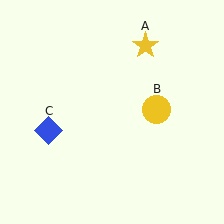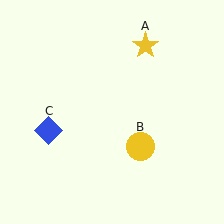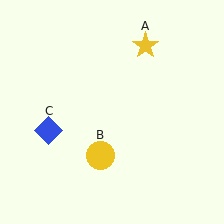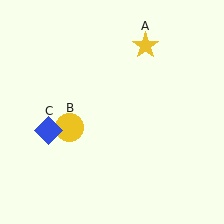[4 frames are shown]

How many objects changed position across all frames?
1 object changed position: yellow circle (object B).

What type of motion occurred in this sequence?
The yellow circle (object B) rotated clockwise around the center of the scene.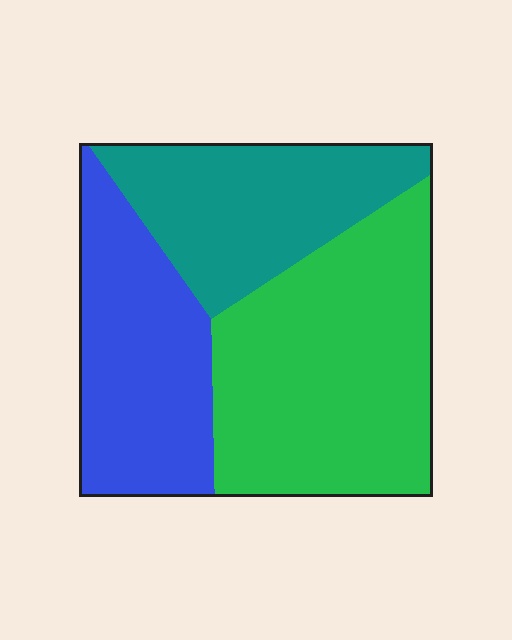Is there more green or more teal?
Green.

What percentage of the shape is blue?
Blue covers 29% of the shape.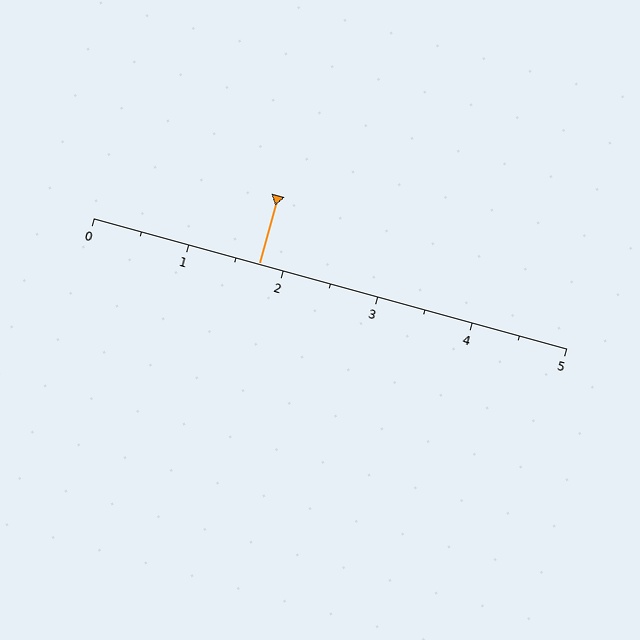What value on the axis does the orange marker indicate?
The marker indicates approximately 1.8.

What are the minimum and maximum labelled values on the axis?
The axis runs from 0 to 5.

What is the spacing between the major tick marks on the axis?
The major ticks are spaced 1 apart.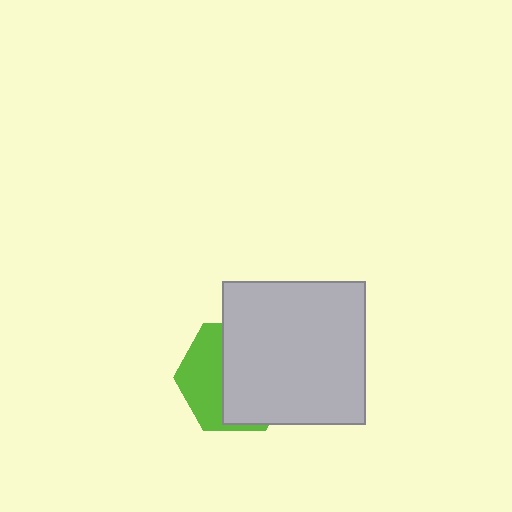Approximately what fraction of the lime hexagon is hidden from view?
Roughly 61% of the lime hexagon is hidden behind the light gray square.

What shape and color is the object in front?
The object in front is a light gray square.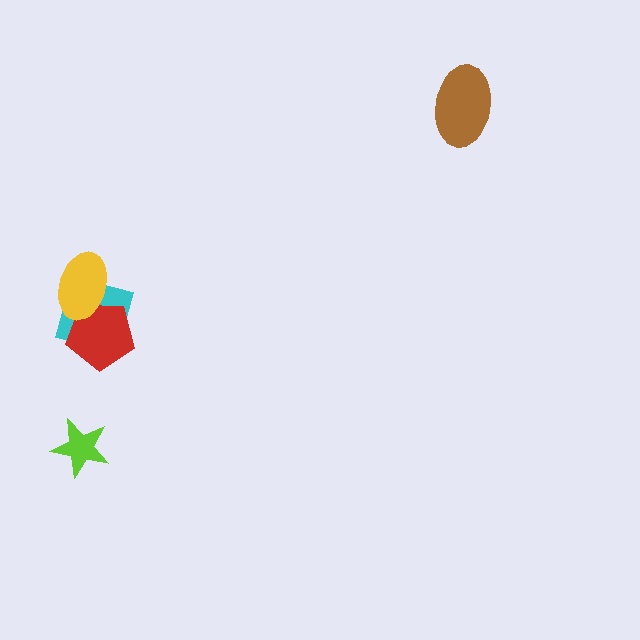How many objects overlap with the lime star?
0 objects overlap with the lime star.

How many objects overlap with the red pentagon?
2 objects overlap with the red pentagon.